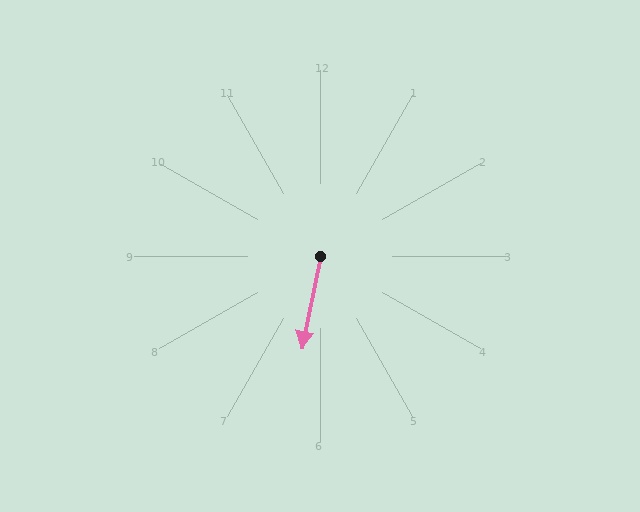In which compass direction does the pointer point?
South.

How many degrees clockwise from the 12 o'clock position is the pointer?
Approximately 191 degrees.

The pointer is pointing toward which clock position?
Roughly 6 o'clock.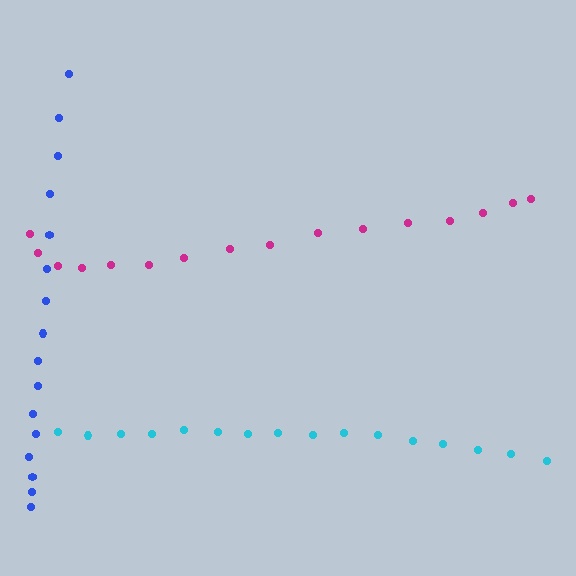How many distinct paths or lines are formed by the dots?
There are 3 distinct paths.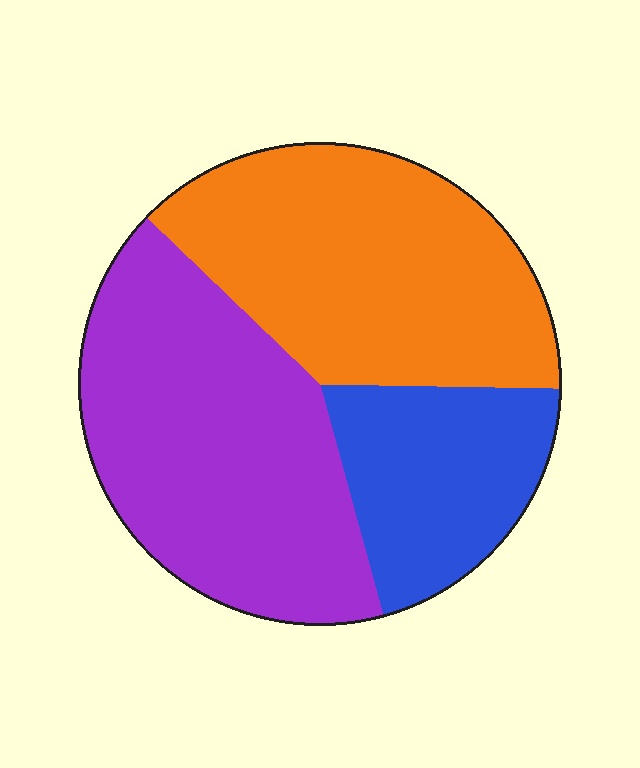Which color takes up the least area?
Blue, at roughly 20%.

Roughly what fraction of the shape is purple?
Purple takes up about two fifths (2/5) of the shape.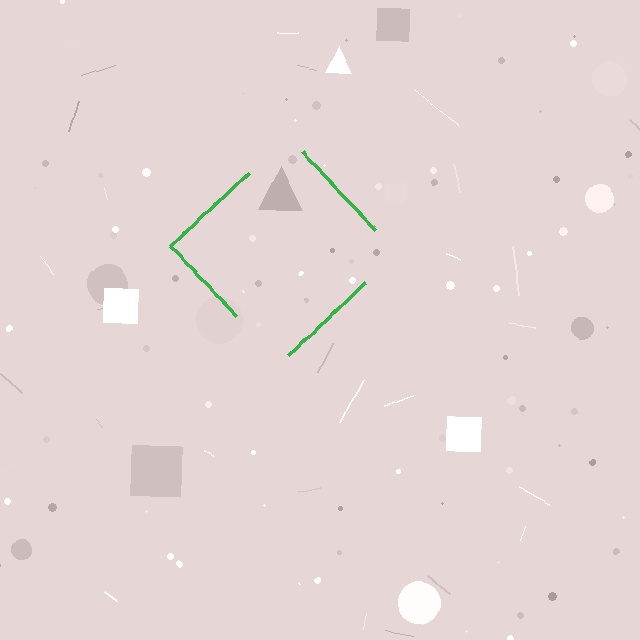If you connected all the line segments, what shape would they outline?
They would outline a diamond.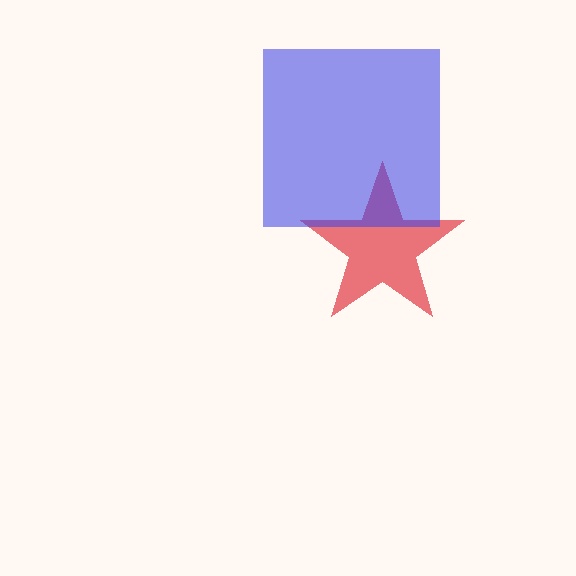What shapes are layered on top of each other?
The layered shapes are: a red star, a blue square.